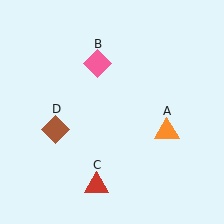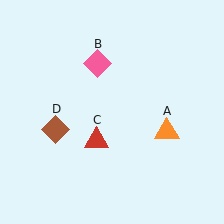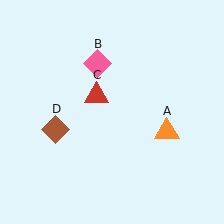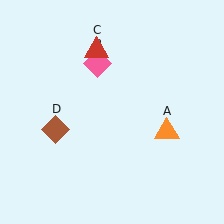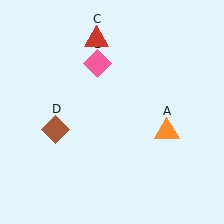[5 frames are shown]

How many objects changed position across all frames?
1 object changed position: red triangle (object C).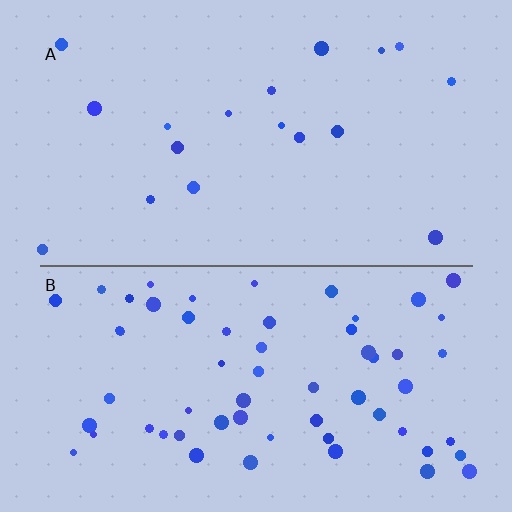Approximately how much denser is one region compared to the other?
Approximately 3.4× — region B over region A.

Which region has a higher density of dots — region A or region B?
B (the bottom).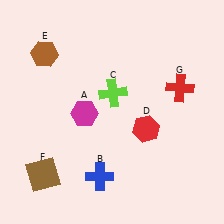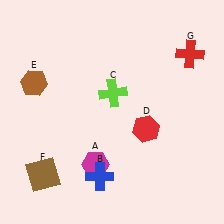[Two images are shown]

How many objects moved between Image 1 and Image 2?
3 objects moved between the two images.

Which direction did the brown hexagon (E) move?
The brown hexagon (E) moved down.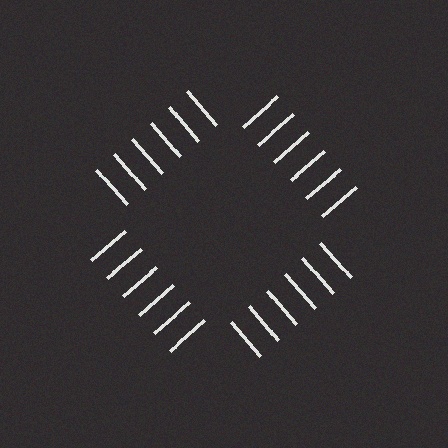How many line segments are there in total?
24 — 6 along each of the 4 edges.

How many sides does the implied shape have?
4 sides — the line-ends trace a square.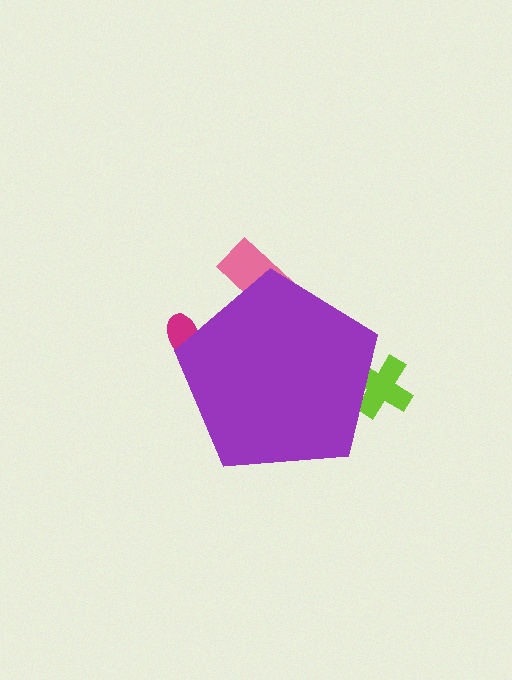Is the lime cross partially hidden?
Yes, the lime cross is partially hidden behind the purple pentagon.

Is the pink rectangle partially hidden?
Yes, the pink rectangle is partially hidden behind the purple pentagon.